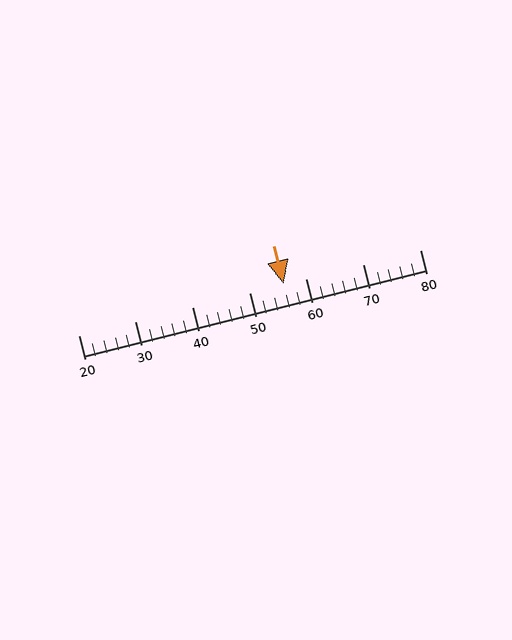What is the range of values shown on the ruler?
The ruler shows values from 20 to 80.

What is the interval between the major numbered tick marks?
The major tick marks are spaced 10 units apart.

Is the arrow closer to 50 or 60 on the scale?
The arrow is closer to 60.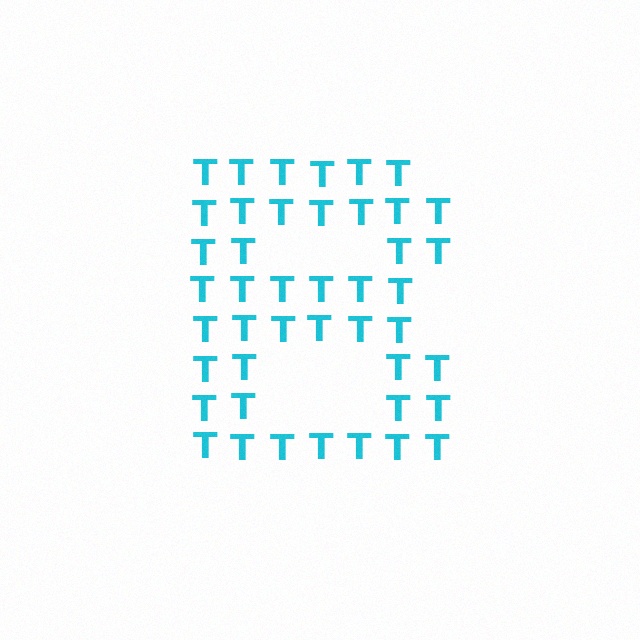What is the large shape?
The large shape is the letter B.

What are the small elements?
The small elements are letter T's.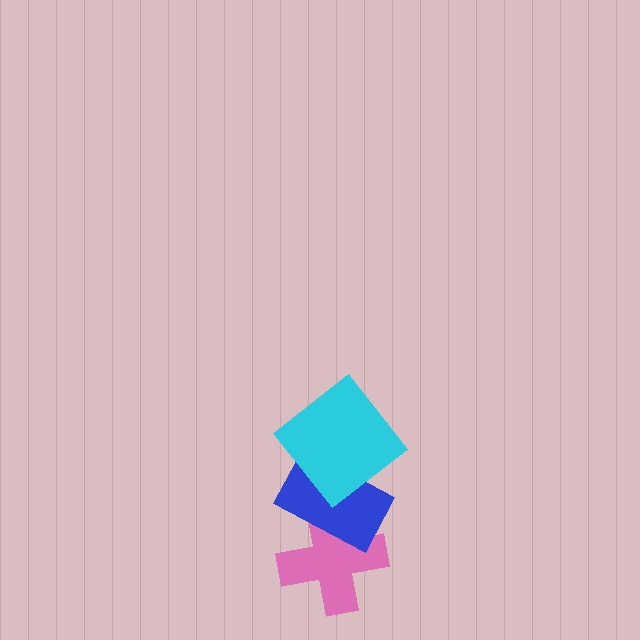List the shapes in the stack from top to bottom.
From top to bottom: the cyan diamond, the blue rectangle, the pink cross.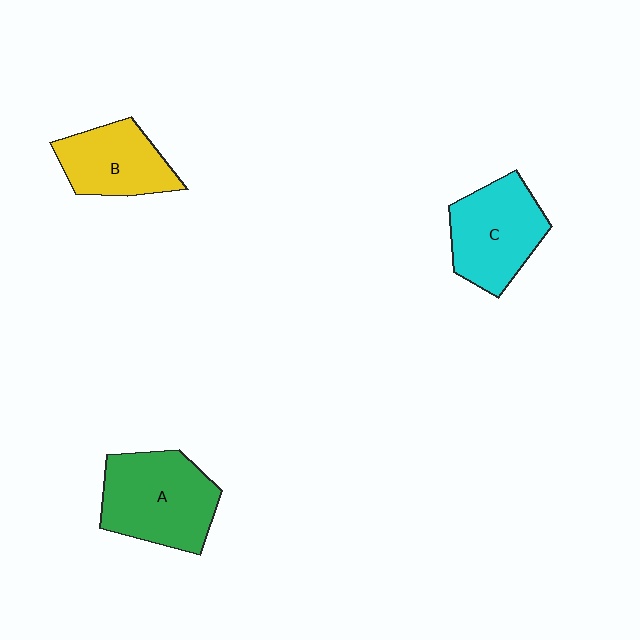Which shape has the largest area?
Shape A (green).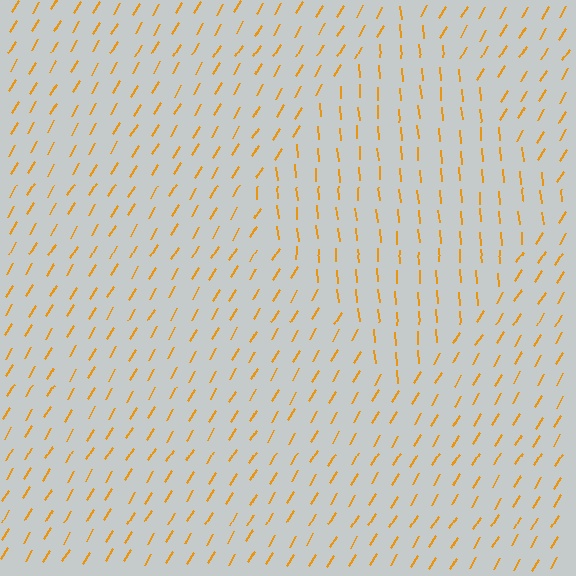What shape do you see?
I see a diamond.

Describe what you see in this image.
The image is filled with small orange line segments. A diamond region in the image has lines oriented differently from the surrounding lines, creating a visible texture boundary.